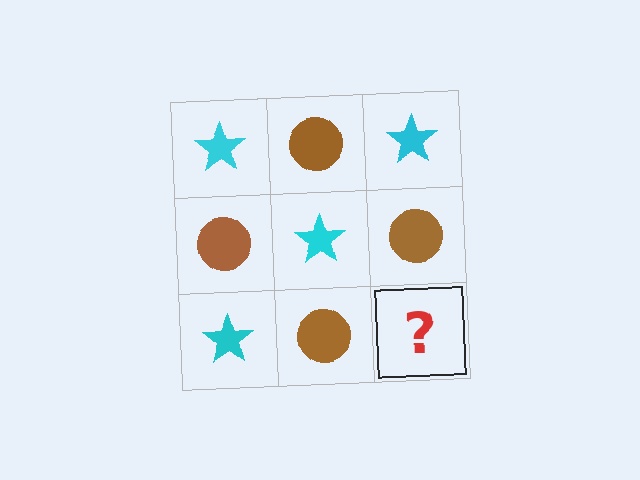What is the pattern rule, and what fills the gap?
The rule is that it alternates cyan star and brown circle in a checkerboard pattern. The gap should be filled with a cyan star.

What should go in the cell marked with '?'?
The missing cell should contain a cyan star.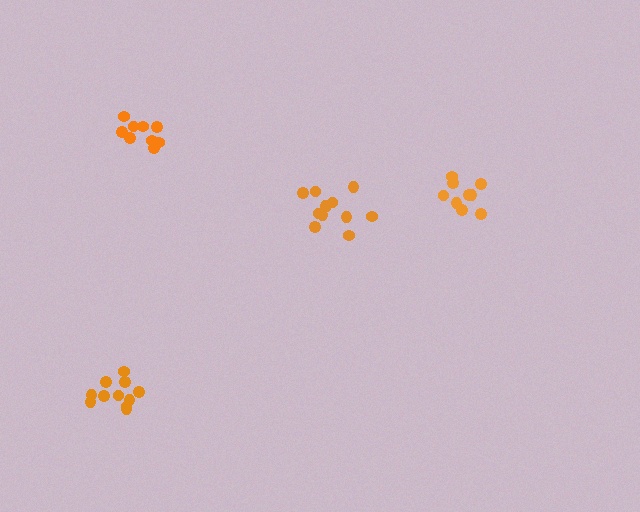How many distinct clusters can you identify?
There are 4 distinct clusters.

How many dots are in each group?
Group 1: 9 dots, Group 2: 9 dots, Group 3: 12 dots, Group 4: 11 dots (41 total).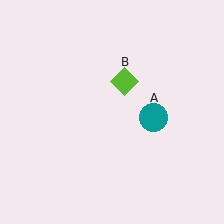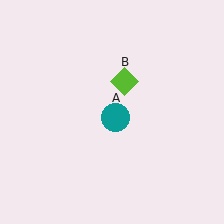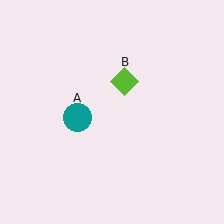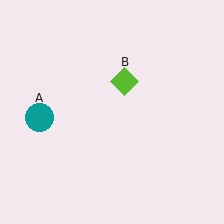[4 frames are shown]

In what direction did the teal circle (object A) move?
The teal circle (object A) moved left.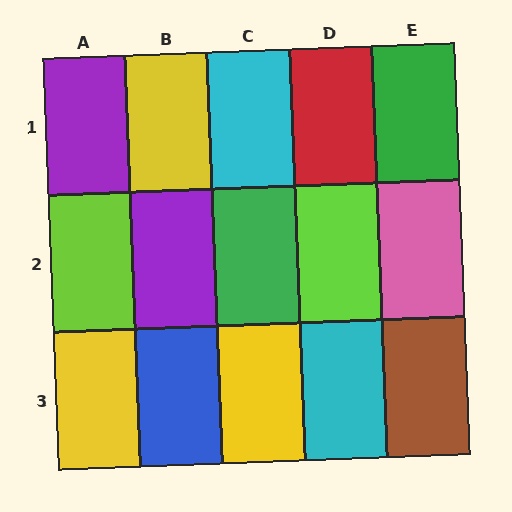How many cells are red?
1 cell is red.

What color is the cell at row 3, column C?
Yellow.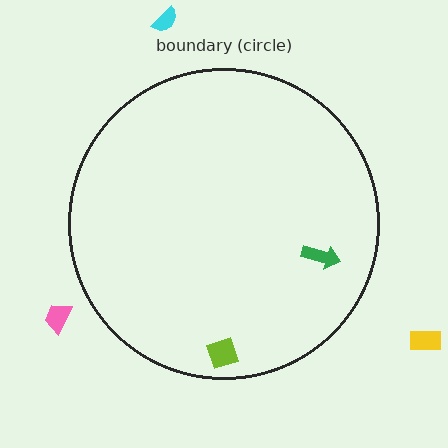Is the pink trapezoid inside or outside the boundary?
Outside.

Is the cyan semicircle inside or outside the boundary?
Outside.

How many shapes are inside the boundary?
2 inside, 3 outside.